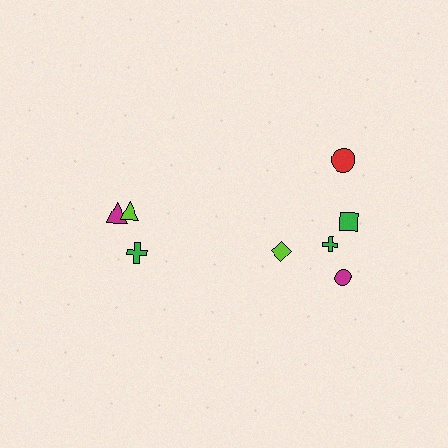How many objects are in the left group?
There are 3 objects.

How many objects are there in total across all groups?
There are 8 objects.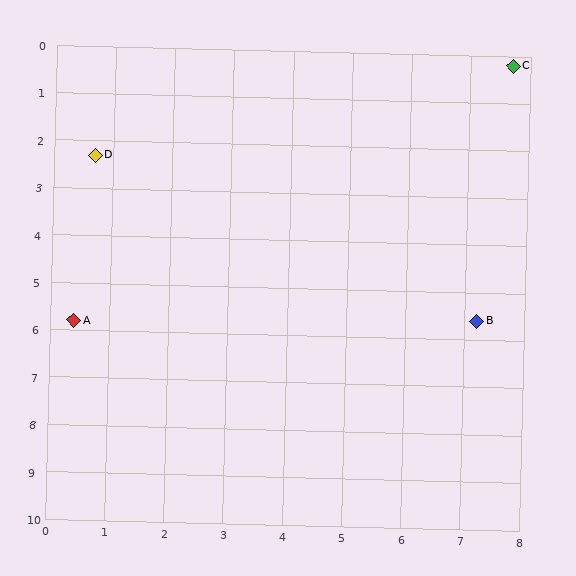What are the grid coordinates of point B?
Point B is at approximately (7.2, 5.6).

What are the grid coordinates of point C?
Point C is at approximately (7.7, 0.2).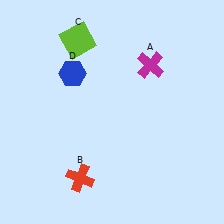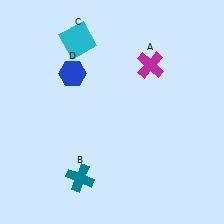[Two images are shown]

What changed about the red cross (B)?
In Image 1, B is red. In Image 2, it changed to teal.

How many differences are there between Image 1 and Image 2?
There are 2 differences between the two images.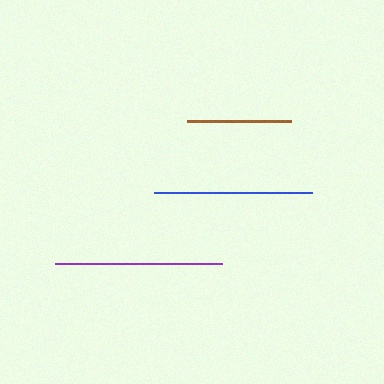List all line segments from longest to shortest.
From longest to shortest: purple, blue, brown.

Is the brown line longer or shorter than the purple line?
The purple line is longer than the brown line.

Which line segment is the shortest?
The brown line is the shortest at approximately 104 pixels.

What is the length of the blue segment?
The blue segment is approximately 158 pixels long.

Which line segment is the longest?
The purple line is the longest at approximately 167 pixels.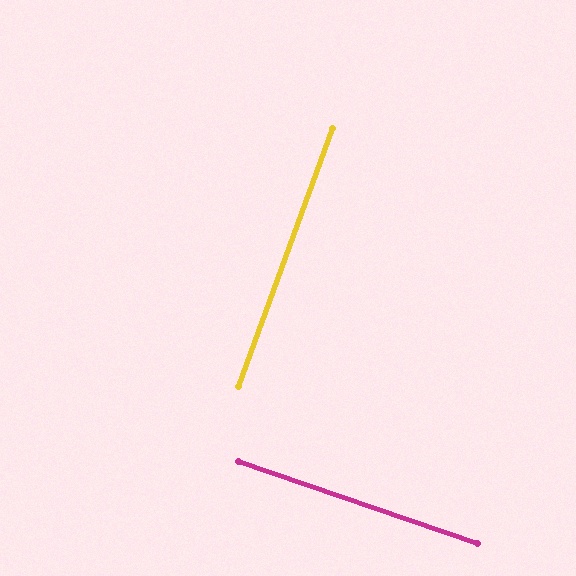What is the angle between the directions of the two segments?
Approximately 89 degrees.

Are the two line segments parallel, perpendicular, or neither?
Perpendicular — they meet at approximately 89°.